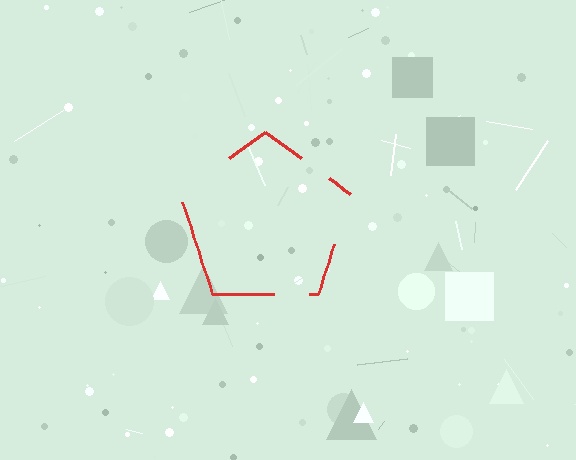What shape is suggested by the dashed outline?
The dashed outline suggests a pentagon.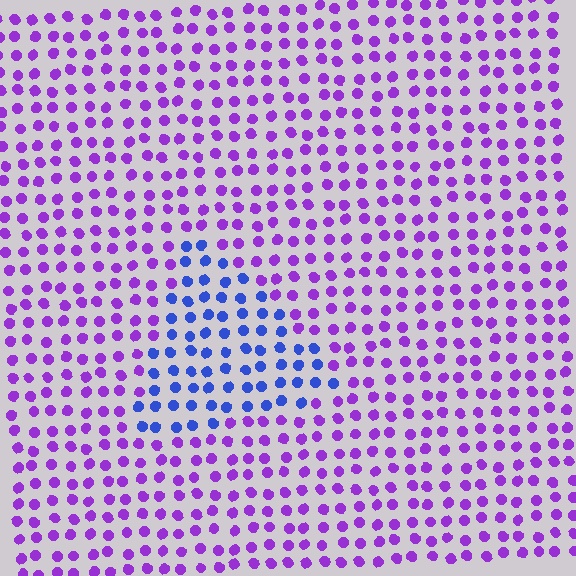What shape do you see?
I see a triangle.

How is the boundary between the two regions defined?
The boundary is defined purely by a slight shift in hue (about 49 degrees). Spacing, size, and orientation are identical on both sides.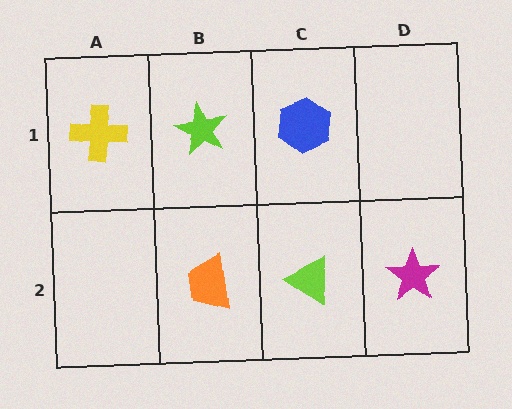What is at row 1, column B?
A lime star.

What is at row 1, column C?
A blue hexagon.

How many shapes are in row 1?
3 shapes.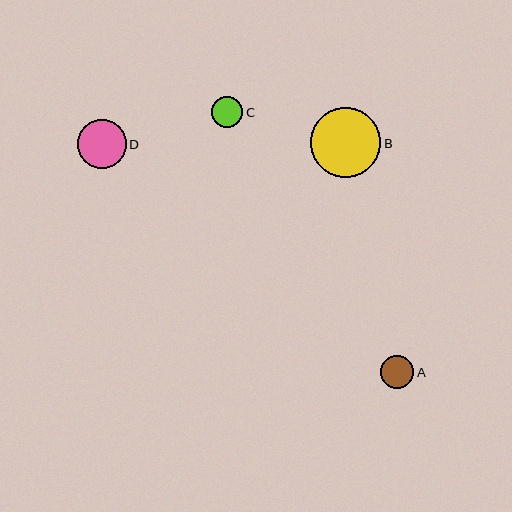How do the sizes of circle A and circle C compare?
Circle A and circle C are approximately the same size.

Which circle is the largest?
Circle B is the largest with a size of approximately 71 pixels.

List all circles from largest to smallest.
From largest to smallest: B, D, A, C.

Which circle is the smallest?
Circle C is the smallest with a size of approximately 31 pixels.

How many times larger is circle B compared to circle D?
Circle B is approximately 1.4 times the size of circle D.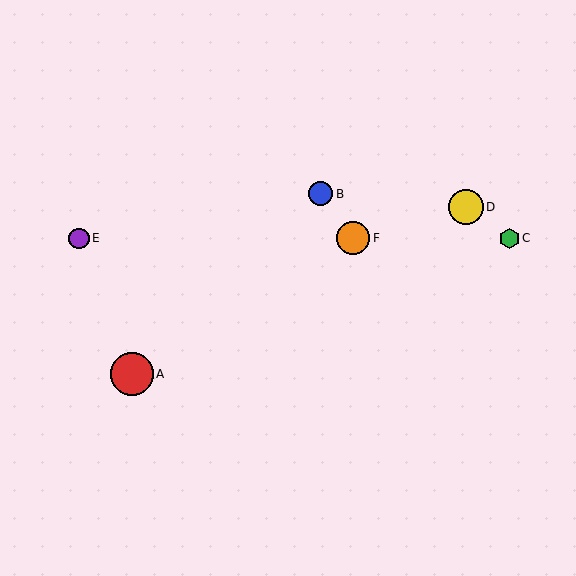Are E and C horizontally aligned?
Yes, both are at y≈238.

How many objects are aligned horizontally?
3 objects (C, E, F) are aligned horizontally.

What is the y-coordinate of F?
Object F is at y≈238.